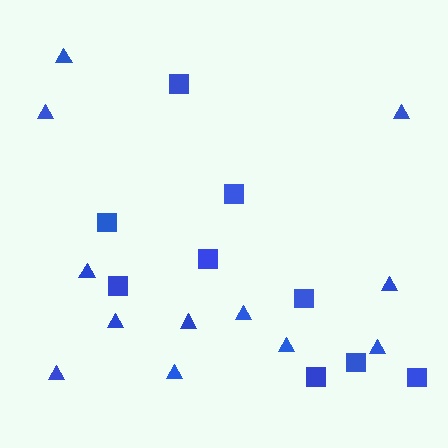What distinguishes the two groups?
There are 2 groups: one group of triangles (12) and one group of squares (9).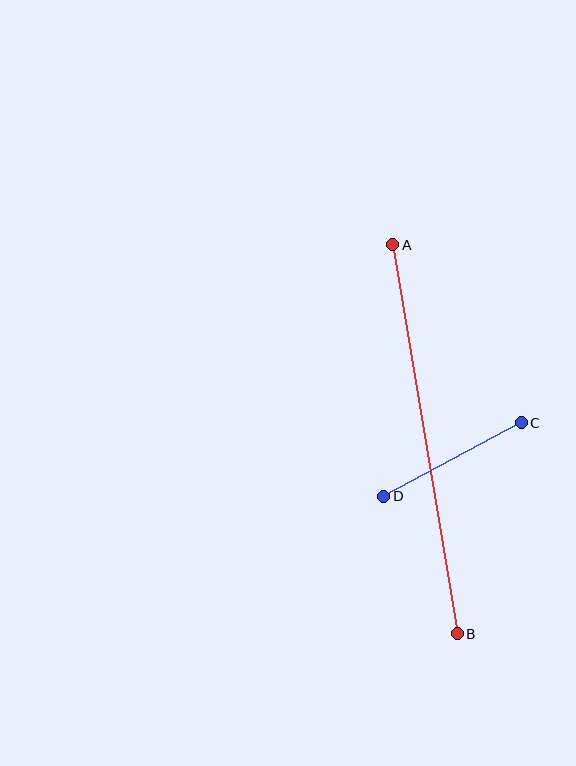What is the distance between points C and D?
The distance is approximately 156 pixels.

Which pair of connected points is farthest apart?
Points A and B are farthest apart.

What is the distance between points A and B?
The distance is approximately 395 pixels.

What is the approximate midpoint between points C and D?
The midpoint is at approximately (452, 460) pixels.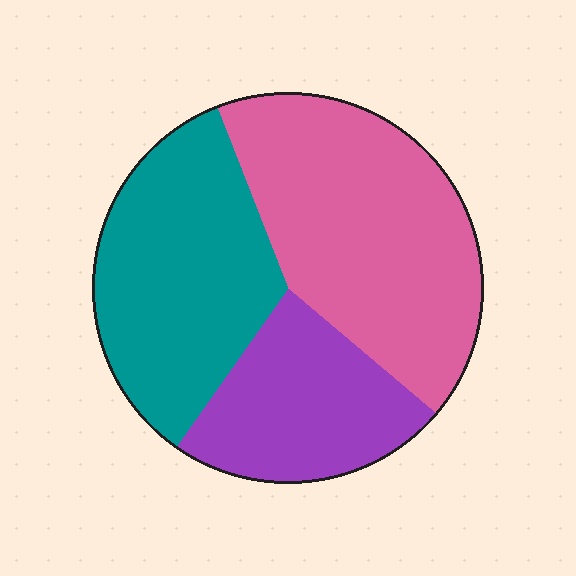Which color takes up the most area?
Pink, at roughly 40%.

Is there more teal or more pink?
Pink.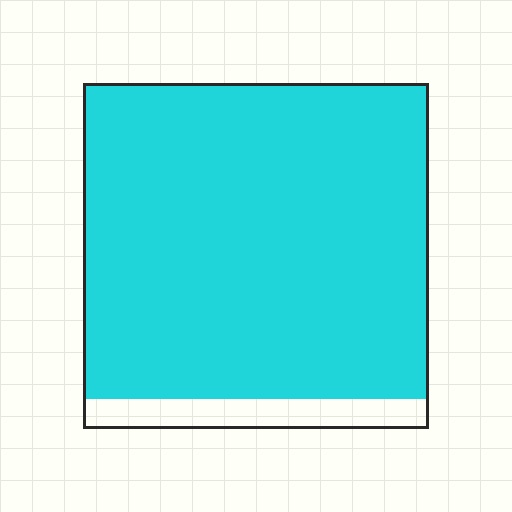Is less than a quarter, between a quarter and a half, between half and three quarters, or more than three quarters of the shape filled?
More than three quarters.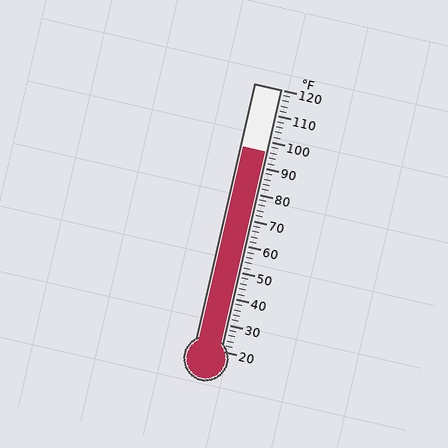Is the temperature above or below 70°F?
The temperature is above 70°F.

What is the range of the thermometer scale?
The thermometer scale ranges from 20°F to 120°F.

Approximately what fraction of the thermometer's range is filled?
The thermometer is filled to approximately 75% of its range.